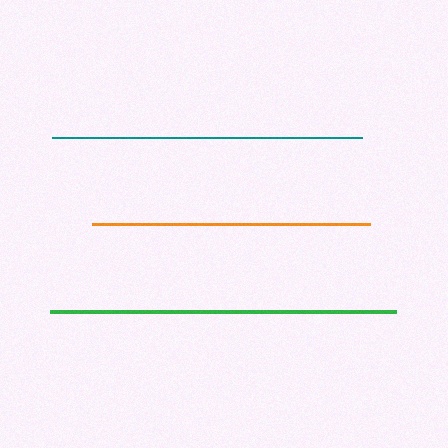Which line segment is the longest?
The green line is the longest at approximately 346 pixels.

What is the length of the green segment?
The green segment is approximately 346 pixels long.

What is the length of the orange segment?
The orange segment is approximately 278 pixels long.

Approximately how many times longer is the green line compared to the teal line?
The green line is approximately 1.1 times the length of the teal line.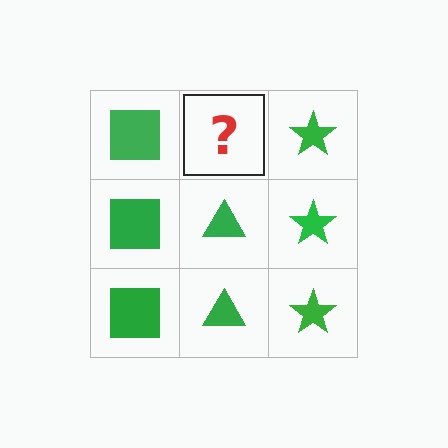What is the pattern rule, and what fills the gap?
The rule is that each column has a consistent shape. The gap should be filled with a green triangle.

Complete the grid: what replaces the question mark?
The question mark should be replaced with a green triangle.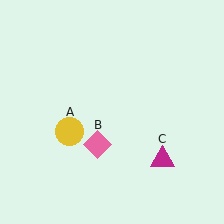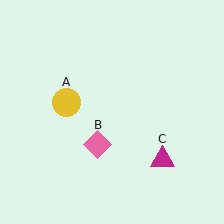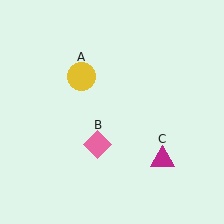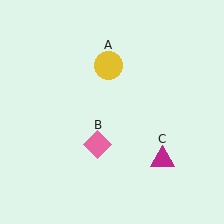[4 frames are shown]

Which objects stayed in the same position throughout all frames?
Pink diamond (object B) and magenta triangle (object C) remained stationary.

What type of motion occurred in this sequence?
The yellow circle (object A) rotated clockwise around the center of the scene.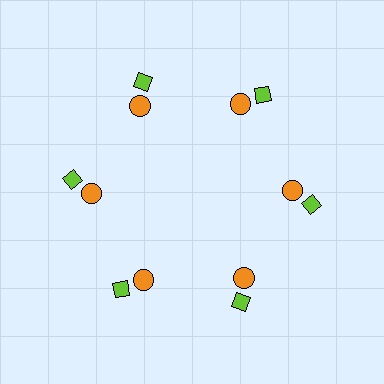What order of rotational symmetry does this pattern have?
This pattern has 6-fold rotational symmetry.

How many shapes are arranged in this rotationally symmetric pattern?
There are 12 shapes, arranged in 6 groups of 2.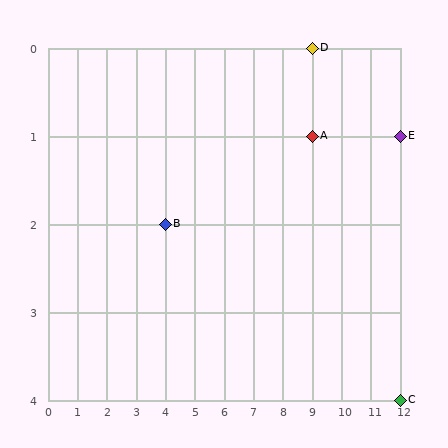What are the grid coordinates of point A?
Point A is at grid coordinates (9, 1).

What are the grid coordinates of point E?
Point E is at grid coordinates (12, 1).